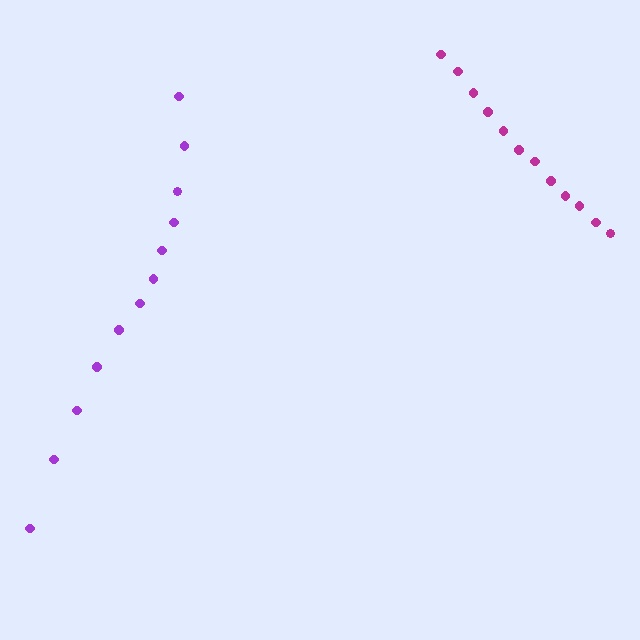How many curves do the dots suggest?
There are 2 distinct paths.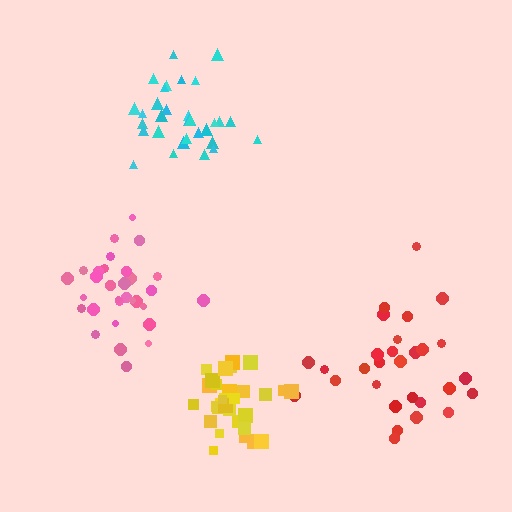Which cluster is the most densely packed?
Yellow.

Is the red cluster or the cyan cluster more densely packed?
Cyan.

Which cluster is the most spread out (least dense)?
Red.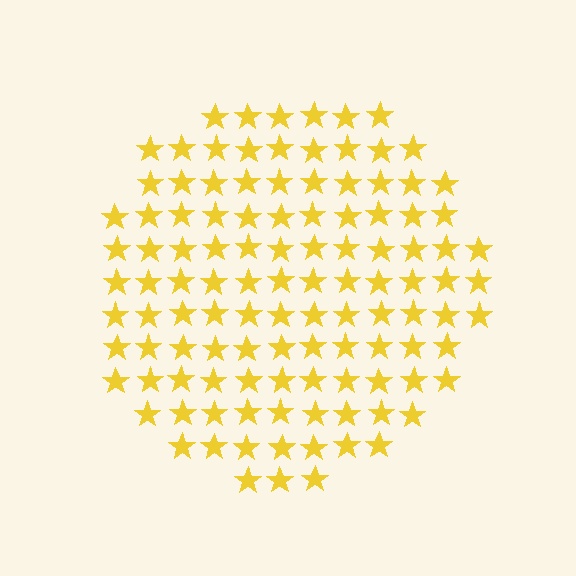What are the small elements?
The small elements are stars.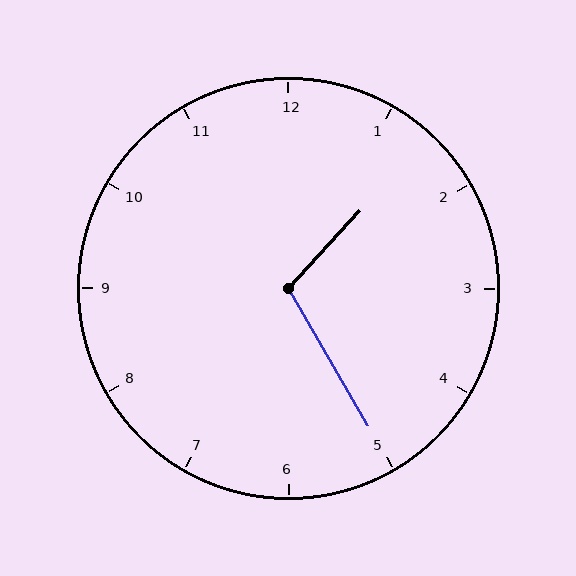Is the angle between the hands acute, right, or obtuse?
It is obtuse.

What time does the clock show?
1:25.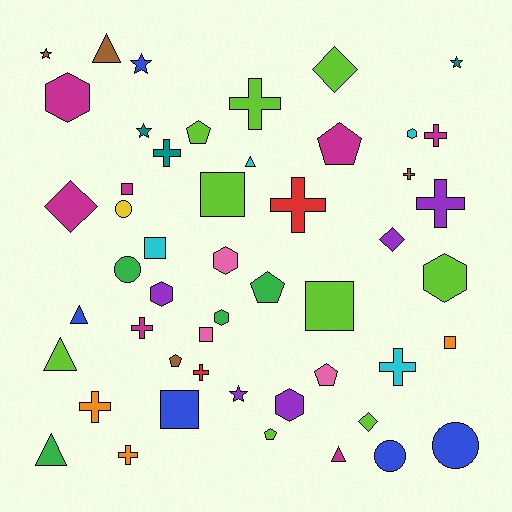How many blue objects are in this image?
There are 5 blue objects.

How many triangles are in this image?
There are 6 triangles.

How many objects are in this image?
There are 50 objects.